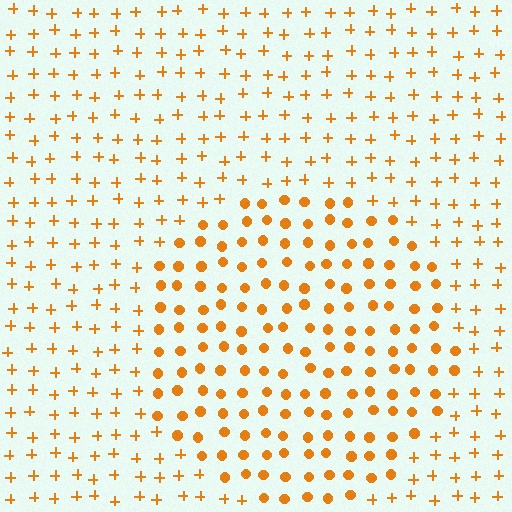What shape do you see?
I see a circle.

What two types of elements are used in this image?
The image uses circles inside the circle region and plus signs outside it.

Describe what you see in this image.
The image is filled with small orange elements arranged in a uniform grid. A circle-shaped region contains circles, while the surrounding area contains plus signs. The boundary is defined purely by the change in element shape.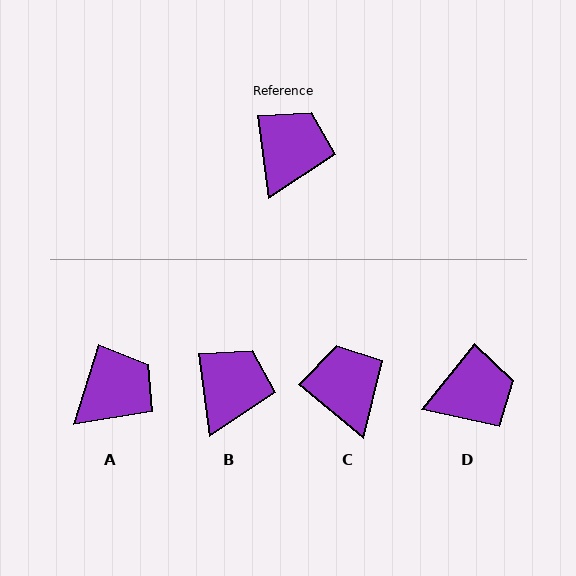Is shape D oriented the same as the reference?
No, it is off by about 46 degrees.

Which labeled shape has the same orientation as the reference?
B.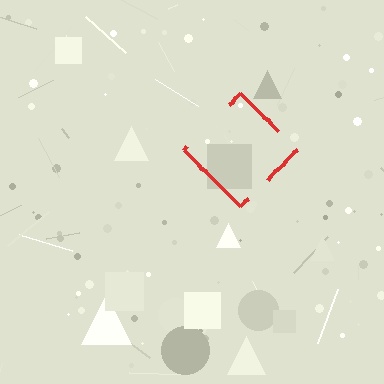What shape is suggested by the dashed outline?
The dashed outline suggests a diamond.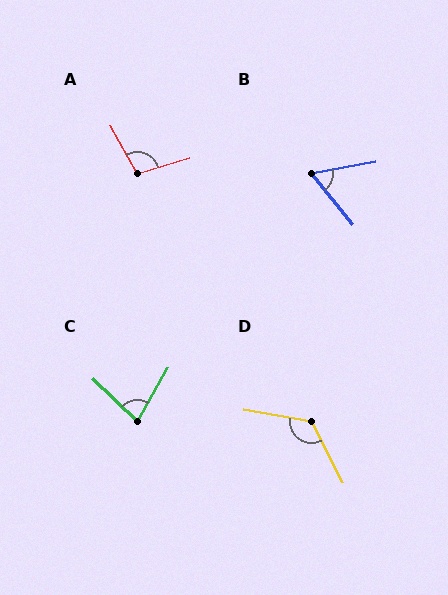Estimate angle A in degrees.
Approximately 101 degrees.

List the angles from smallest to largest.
B (61°), C (75°), A (101°), D (127°).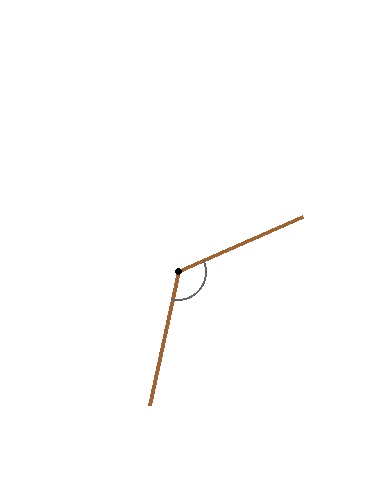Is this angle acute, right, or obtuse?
It is obtuse.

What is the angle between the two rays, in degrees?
Approximately 126 degrees.